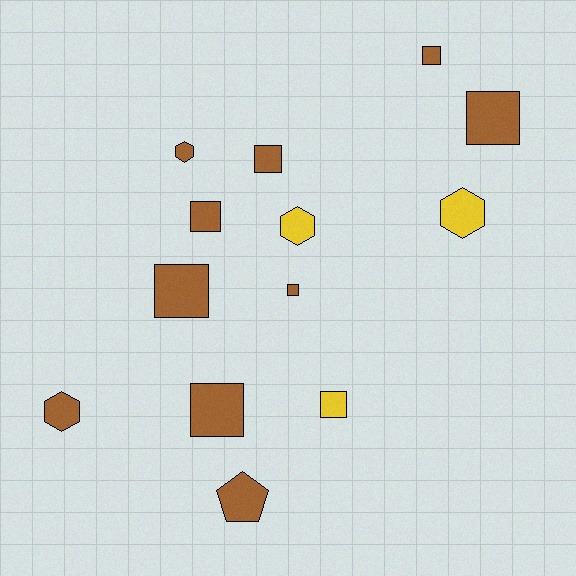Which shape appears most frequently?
Square, with 8 objects.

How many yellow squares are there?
There is 1 yellow square.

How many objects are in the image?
There are 13 objects.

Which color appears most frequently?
Brown, with 10 objects.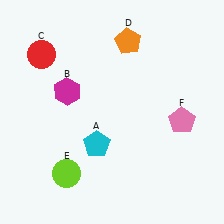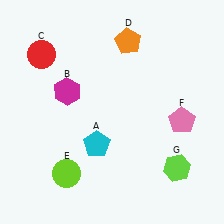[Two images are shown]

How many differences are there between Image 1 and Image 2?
There is 1 difference between the two images.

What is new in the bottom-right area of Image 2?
A lime hexagon (G) was added in the bottom-right area of Image 2.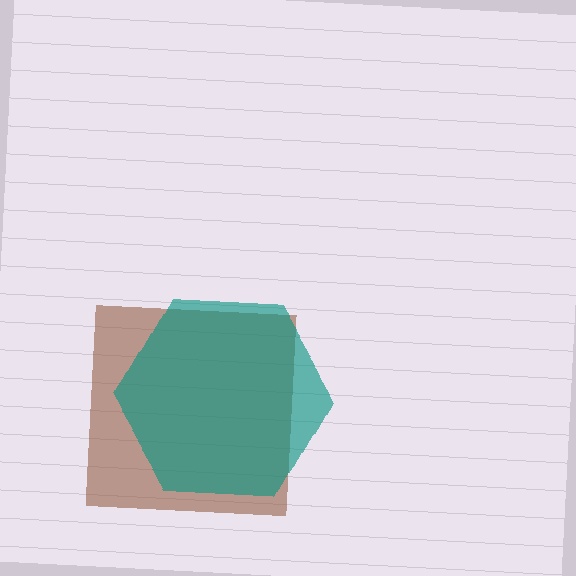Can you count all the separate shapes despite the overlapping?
Yes, there are 2 separate shapes.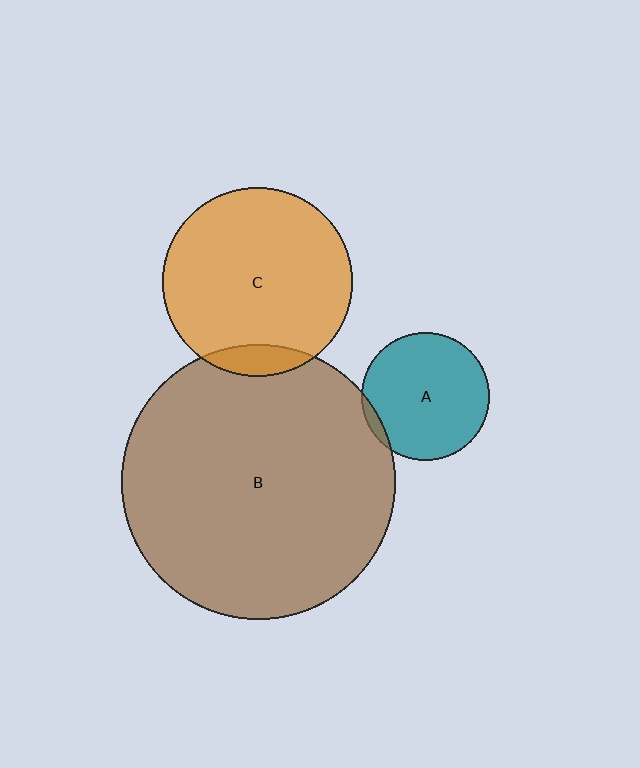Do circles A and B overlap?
Yes.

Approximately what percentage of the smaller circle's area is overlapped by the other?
Approximately 5%.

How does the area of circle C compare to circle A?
Approximately 2.2 times.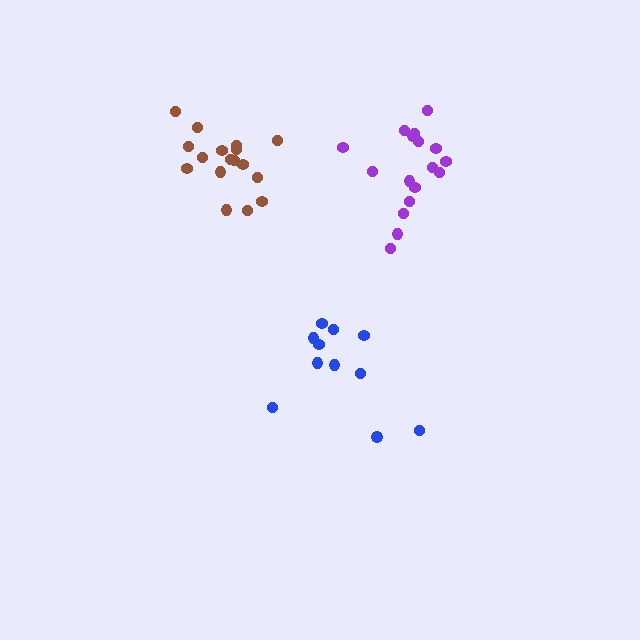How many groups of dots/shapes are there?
There are 3 groups.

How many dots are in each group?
Group 1: 11 dots, Group 2: 17 dots, Group 3: 17 dots (45 total).